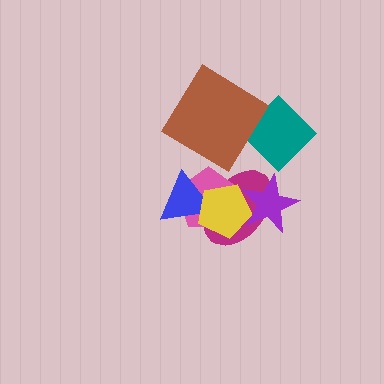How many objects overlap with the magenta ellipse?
4 objects overlap with the magenta ellipse.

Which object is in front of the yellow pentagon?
The purple star is in front of the yellow pentagon.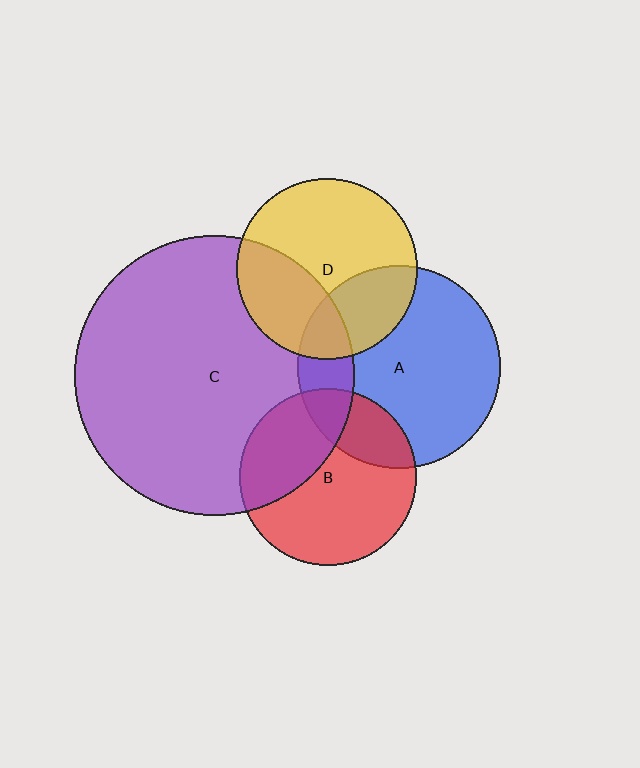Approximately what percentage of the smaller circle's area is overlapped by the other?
Approximately 35%.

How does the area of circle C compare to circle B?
Approximately 2.5 times.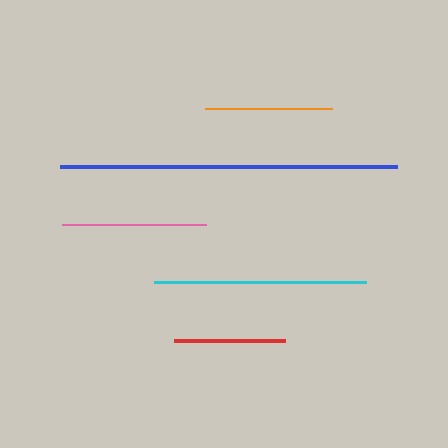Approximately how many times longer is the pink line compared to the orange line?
The pink line is approximately 1.1 times the length of the orange line.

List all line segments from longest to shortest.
From longest to shortest: blue, cyan, pink, orange, red.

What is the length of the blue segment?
The blue segment is approximately 338 pixels long.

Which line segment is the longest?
The blue line is the longest at approximately 338 pixels.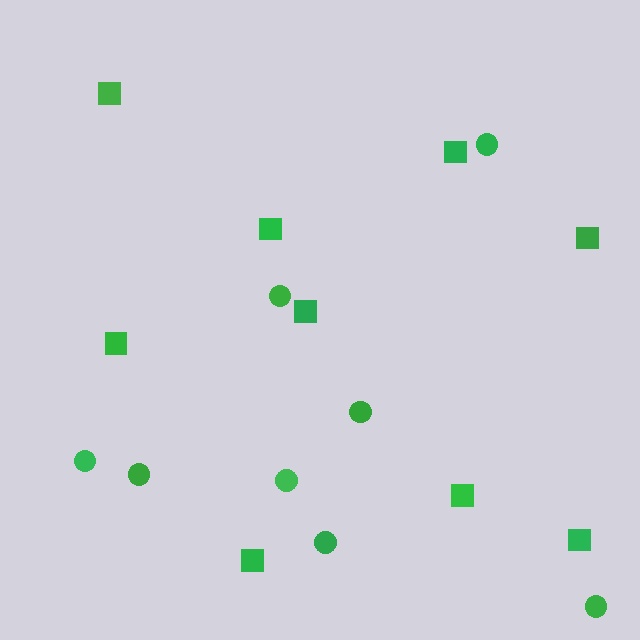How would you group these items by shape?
There are 2 groups: one group of squares (9) and one group of circles (8).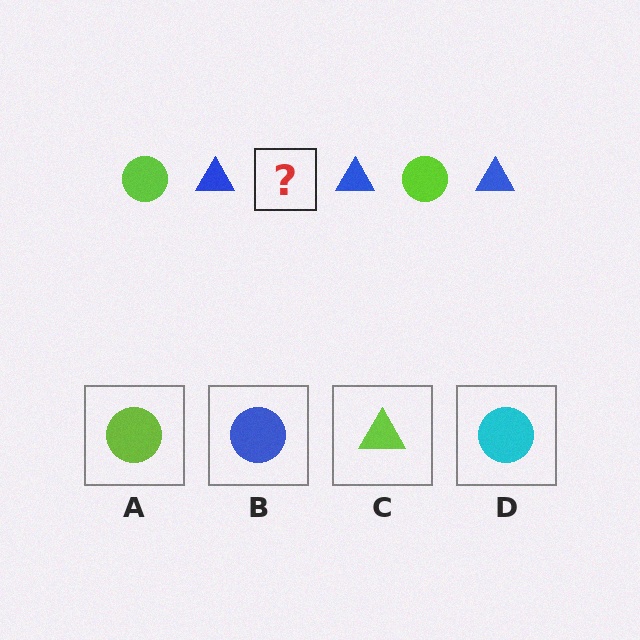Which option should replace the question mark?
Option A.